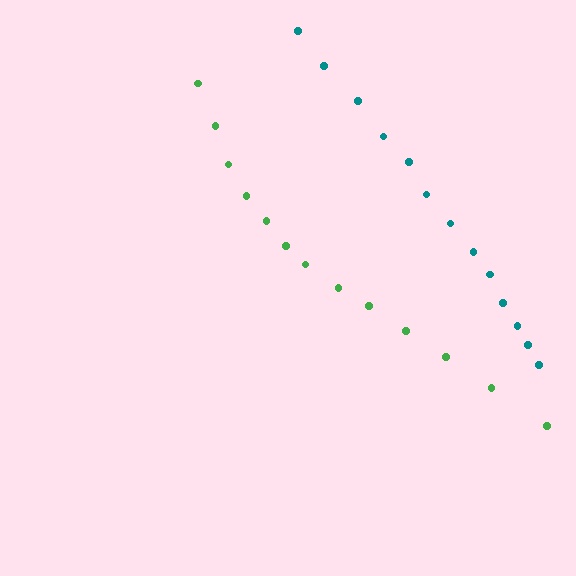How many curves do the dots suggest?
There are 2 distinct paths.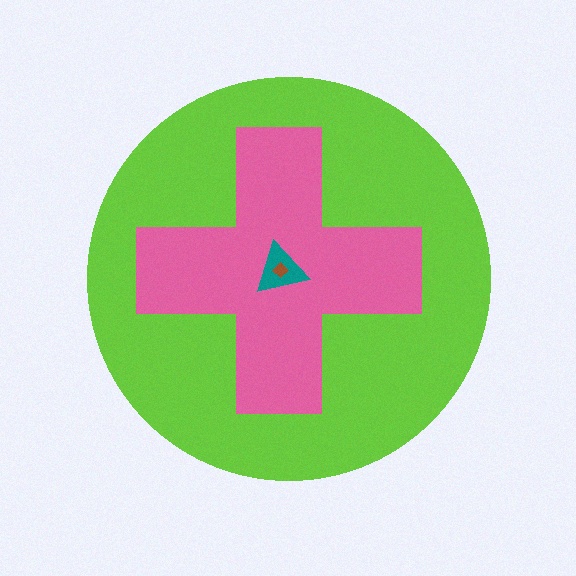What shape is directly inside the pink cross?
The teal triangle.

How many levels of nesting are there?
4.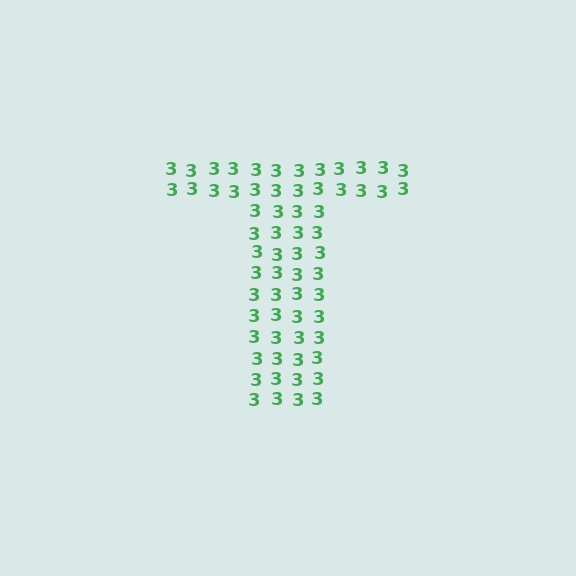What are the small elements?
The small elements are digit 3's.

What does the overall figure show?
The overall figure shows the letter T.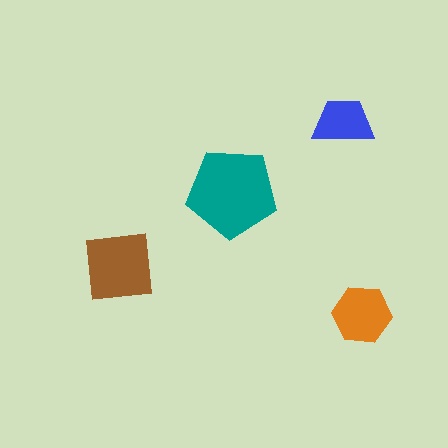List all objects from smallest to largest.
The blue trapezoid, the orange hexagon, the brown square, the teal pentagon.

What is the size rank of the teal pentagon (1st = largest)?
1st.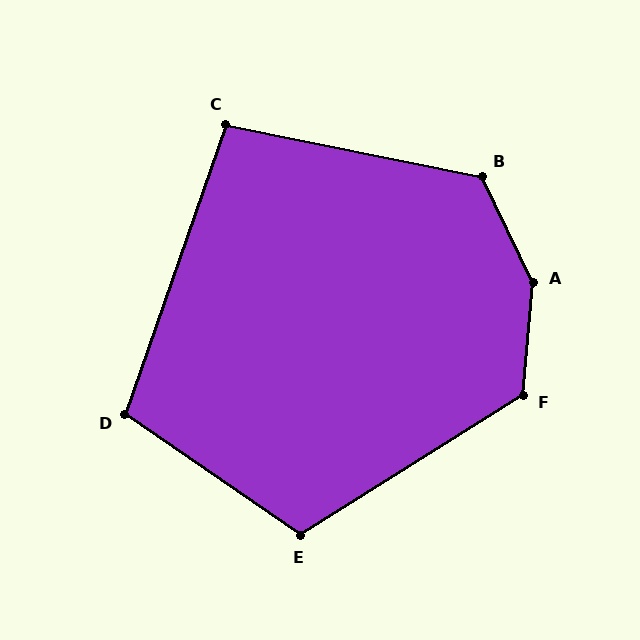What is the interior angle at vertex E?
Approximately 113 degrees (obtuse).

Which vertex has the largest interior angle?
A, at approximately 149 degrees.